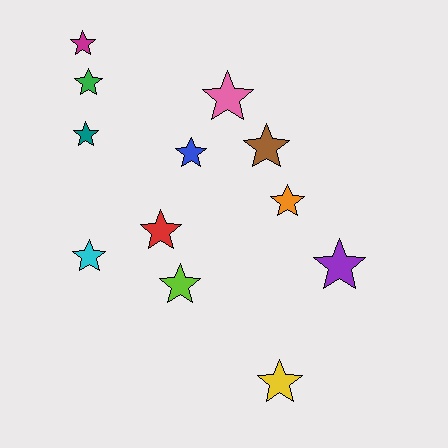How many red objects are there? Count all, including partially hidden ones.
There is 1 red object.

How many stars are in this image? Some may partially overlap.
There are 12 stars.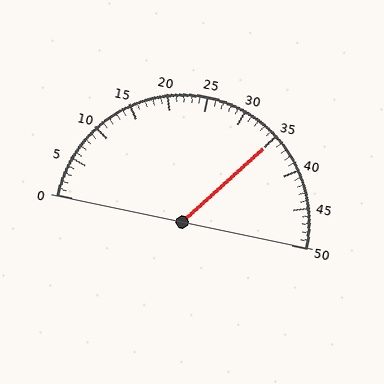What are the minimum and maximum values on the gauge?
The gauge ranges from 0 to 50.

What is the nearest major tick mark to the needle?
The nearest major tick mark is 35.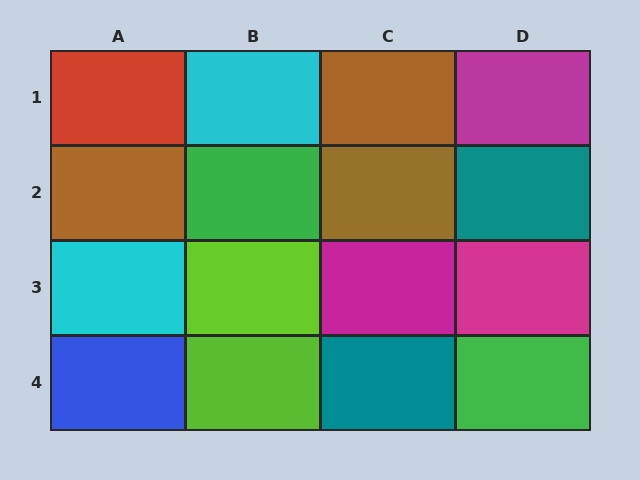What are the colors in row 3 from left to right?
Cyan, lime, magenta, magenta.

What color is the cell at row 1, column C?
Brown.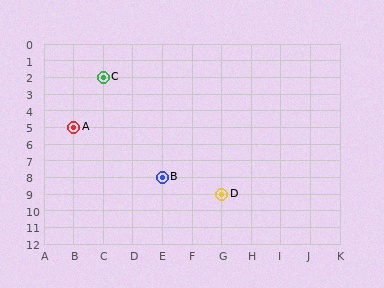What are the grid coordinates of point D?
Point D is at grid coordinates (G, 9).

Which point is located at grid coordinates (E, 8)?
Point B is at (E, 8).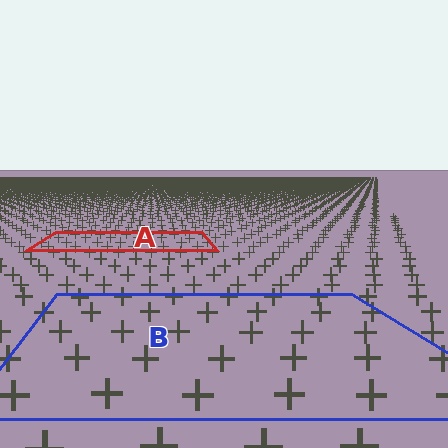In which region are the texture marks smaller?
The texture marks are smaller in region A, because it is farther away.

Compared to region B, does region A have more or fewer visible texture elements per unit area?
Region A has more texture elements per unit area — they are packed more densely because it is farther away.